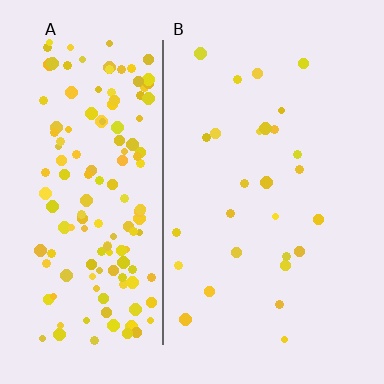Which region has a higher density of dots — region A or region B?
A (the left).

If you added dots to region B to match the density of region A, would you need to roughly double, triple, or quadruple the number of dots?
Approximately quadruple.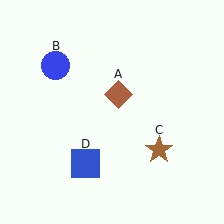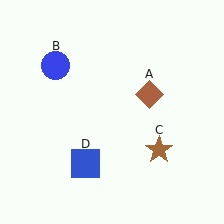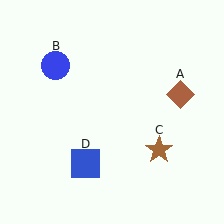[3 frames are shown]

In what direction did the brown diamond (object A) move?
The brown diamond (object A) moved right.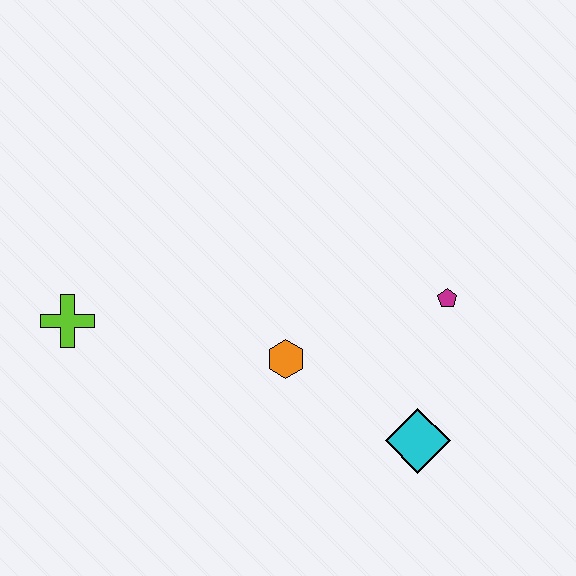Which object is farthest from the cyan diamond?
The lime cross is farthest from the cyan diamond.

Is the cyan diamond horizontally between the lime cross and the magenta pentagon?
Yes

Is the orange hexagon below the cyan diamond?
No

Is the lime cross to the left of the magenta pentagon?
Yes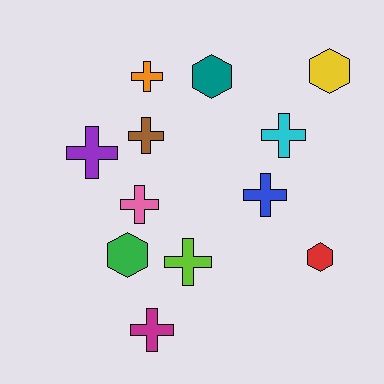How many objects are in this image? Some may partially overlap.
There are 12 objects.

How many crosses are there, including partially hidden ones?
There are 8 crosses.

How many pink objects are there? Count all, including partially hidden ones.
There is 1 pink object.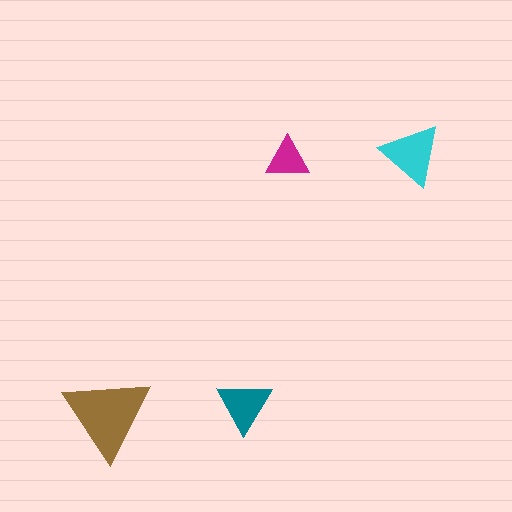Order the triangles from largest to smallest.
the brown one, the cyan one, the teal one, the magenta one.